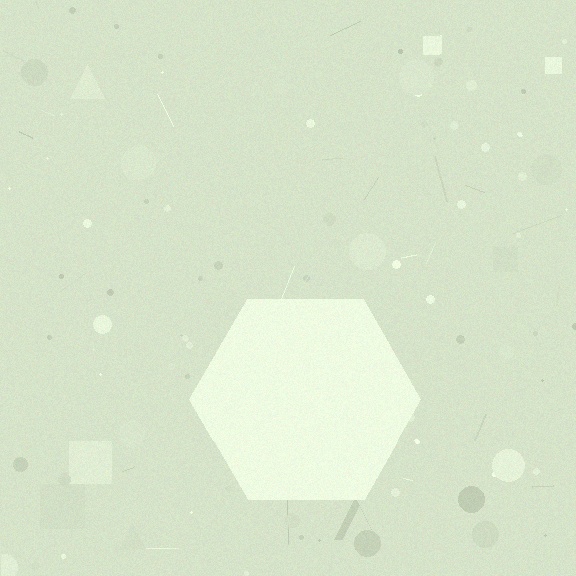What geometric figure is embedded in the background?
A hexagon is embedded in the background.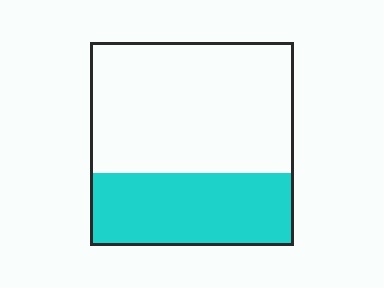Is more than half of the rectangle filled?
No.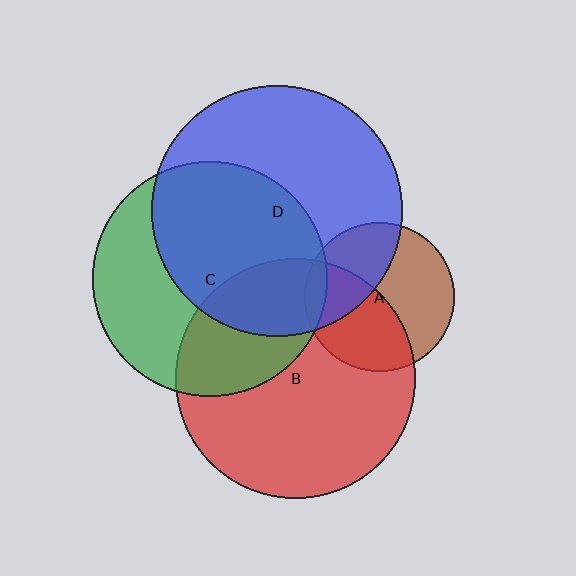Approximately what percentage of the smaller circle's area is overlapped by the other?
Approximately 35%.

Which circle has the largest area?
Circle D (blue).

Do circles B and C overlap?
Yes.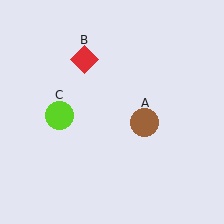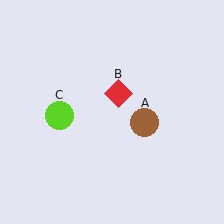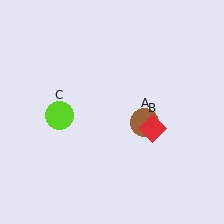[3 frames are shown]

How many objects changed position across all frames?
1 object changed position: red diamond (object B).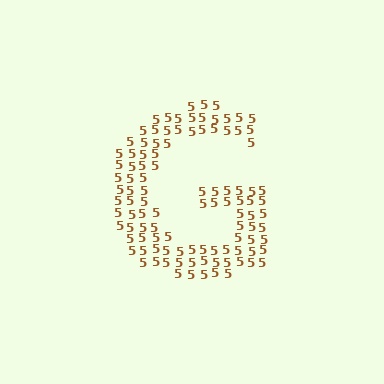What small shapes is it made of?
It is made of small digit 5's.